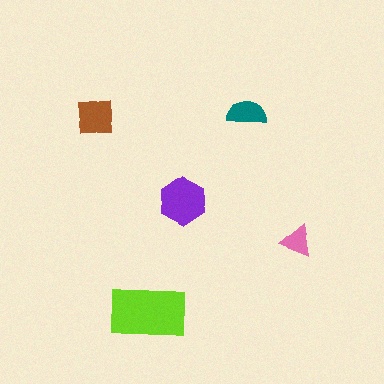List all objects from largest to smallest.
The lime rectangle, the purple hexagon, the brown square, the teal semicircle, the pink triangle.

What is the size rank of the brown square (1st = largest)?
3rd.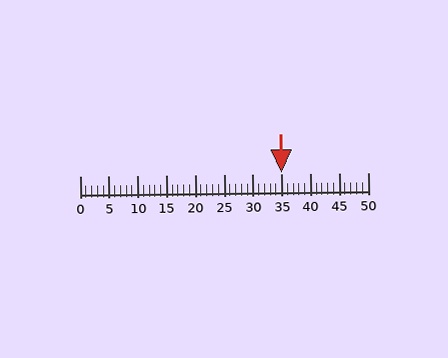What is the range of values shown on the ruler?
The ruler shows values from 0 to 50.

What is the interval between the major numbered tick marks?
The major tick marks are spaced 5 units apart.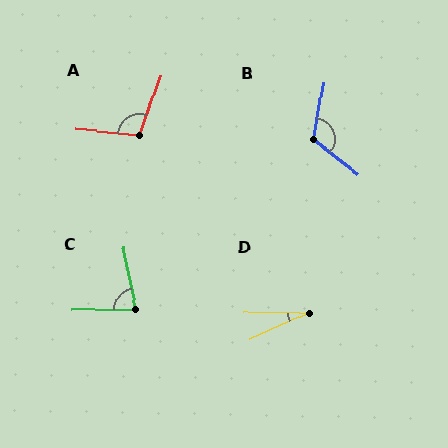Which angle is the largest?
B, at approximately 117 degrees.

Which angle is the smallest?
D, at approximately 23 degrees.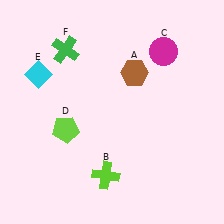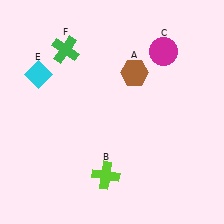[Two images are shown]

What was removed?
The lime pentagon (D) was removed in Image 2.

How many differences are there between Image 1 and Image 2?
There is 1 difference between the two images.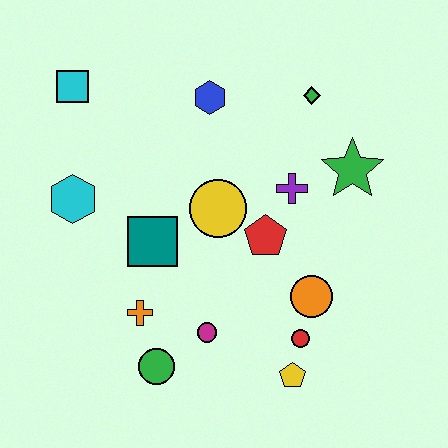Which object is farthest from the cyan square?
The yellow pentagon is farthest from the cyan square.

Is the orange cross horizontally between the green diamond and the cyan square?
Yes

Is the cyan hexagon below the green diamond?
Yes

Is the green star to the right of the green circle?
Yes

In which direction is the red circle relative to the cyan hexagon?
The red circle is to the right of the cyan hexagon.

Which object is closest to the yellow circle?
The red pentagon is closest to the yellow circle.